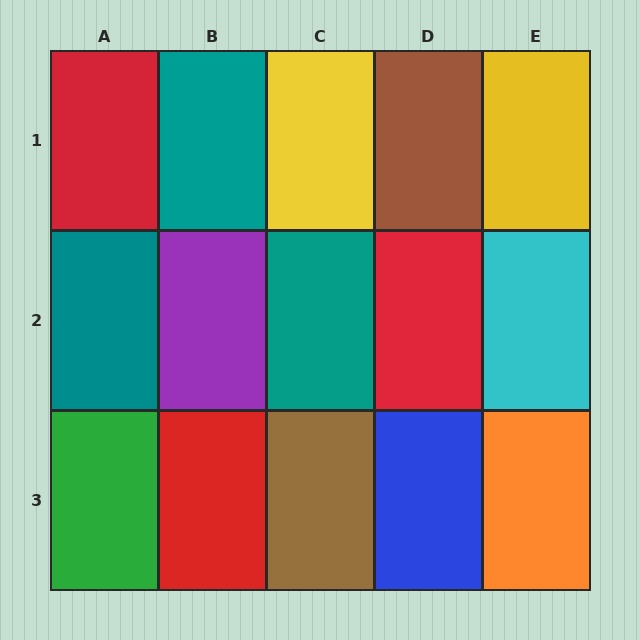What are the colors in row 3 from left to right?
Green, red, brown, blue, orange.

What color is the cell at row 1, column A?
Red.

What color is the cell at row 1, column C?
Yellow.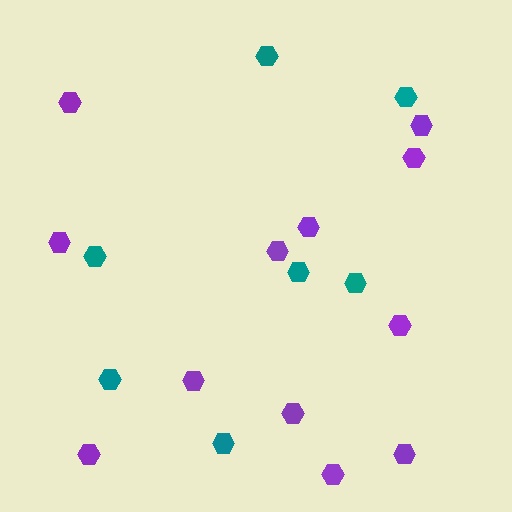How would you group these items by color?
There are 2 groups: one group of purple hexagons (12) and one group of teal hexagons (7).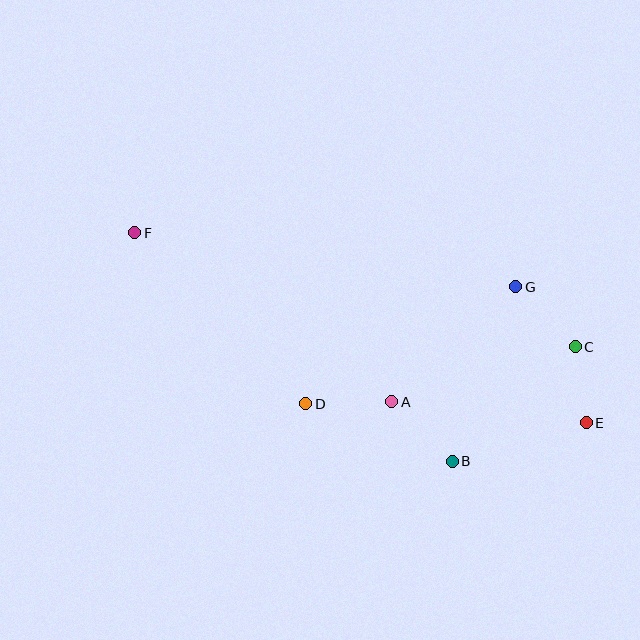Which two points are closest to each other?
Points C and E are closest to each other.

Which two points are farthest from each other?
Points E and F are farthest from each other.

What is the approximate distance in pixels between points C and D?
The distance between C and D is approximately 276 pixels.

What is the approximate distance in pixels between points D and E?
The distance between D and E is approximately 281 pixels.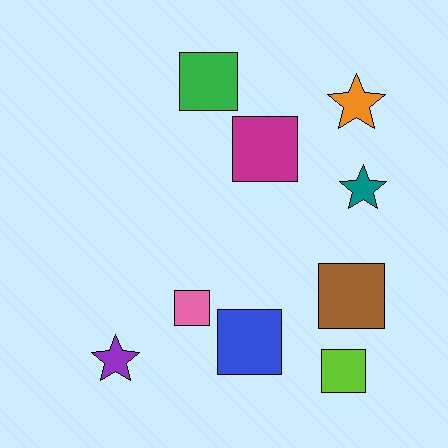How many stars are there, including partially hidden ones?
There are 3 stars.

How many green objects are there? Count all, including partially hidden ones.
There is 1 green object.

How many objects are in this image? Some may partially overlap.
There are 9 objects.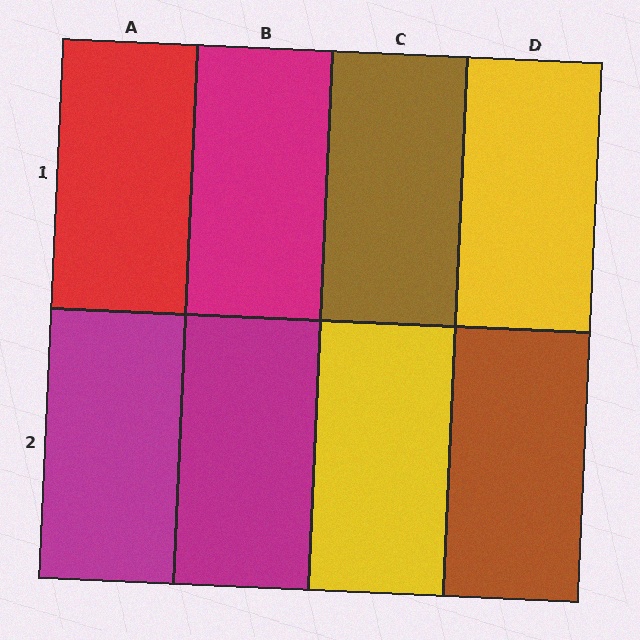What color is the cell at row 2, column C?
Yellow.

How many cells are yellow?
2 cells are yellow.